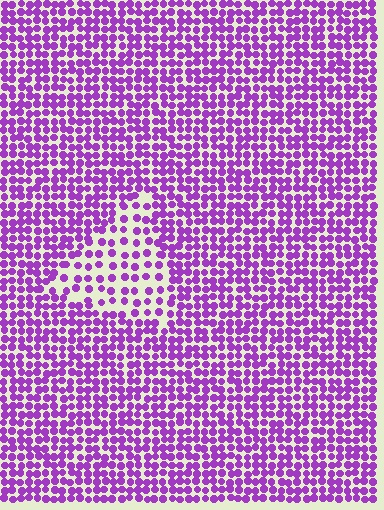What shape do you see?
I see a triangle.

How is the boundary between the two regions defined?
The boundary is defined by a change in element density (approximately 2.0x ratio). All elements are the same color, size, and shape.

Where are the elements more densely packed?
The elements are more densely packed outside the triangle boundary.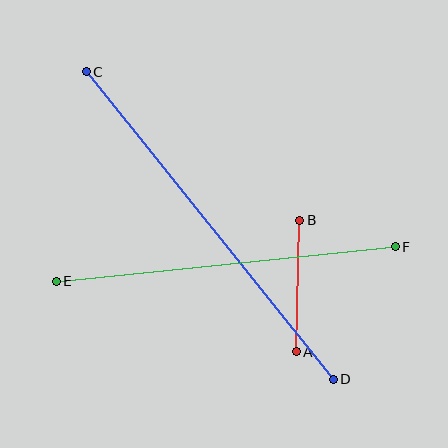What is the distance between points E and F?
The distance is approximately 341 pixels.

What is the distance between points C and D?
The distance is approximately 394 pixels.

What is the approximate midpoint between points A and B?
The midpoint is at approximately (298, 286) pixels.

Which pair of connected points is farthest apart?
Points C and D are farthest apart.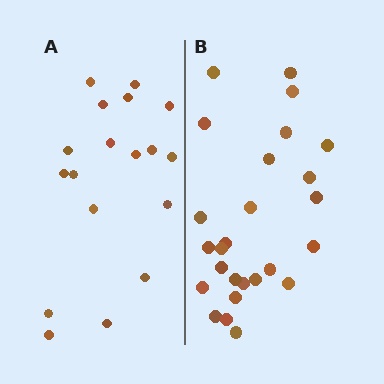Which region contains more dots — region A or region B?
Region B (the right region) has more dots.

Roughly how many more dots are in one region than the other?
Region B has roughly 8 or so more dots than region A.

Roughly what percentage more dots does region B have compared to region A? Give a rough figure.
About 45% more.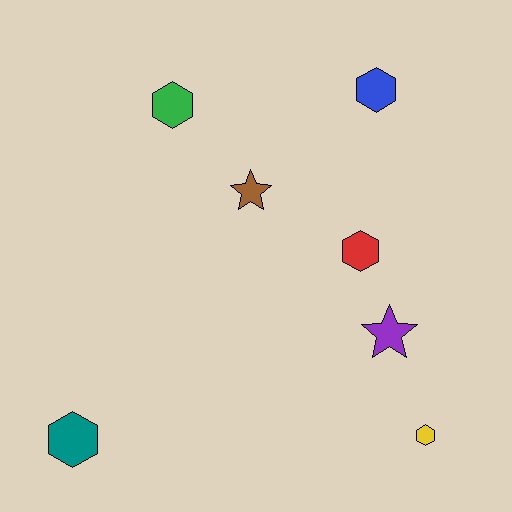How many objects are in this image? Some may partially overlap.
There are 7 objects.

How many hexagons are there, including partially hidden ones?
There are 5 hexagons.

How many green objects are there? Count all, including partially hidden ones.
There is 1 green object.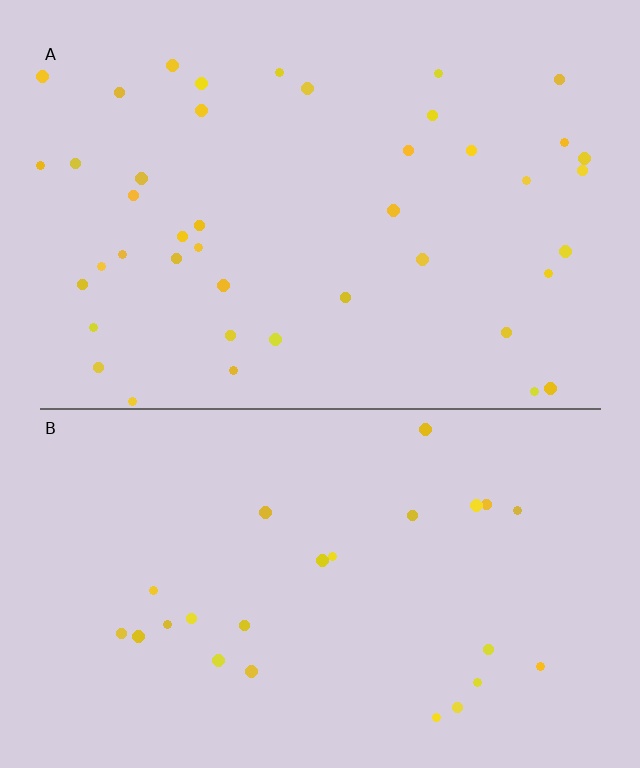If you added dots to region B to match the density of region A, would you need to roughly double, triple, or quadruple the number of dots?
Approximately double.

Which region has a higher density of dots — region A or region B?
A (the top).